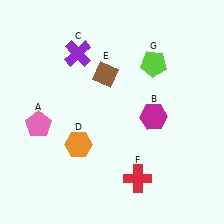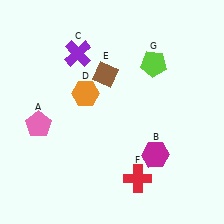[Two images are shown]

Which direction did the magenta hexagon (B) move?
The magenta hexagon (B) moved down.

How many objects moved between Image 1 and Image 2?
2 objects moved between the two images.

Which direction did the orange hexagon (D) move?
The orange hexagon (D) moved up.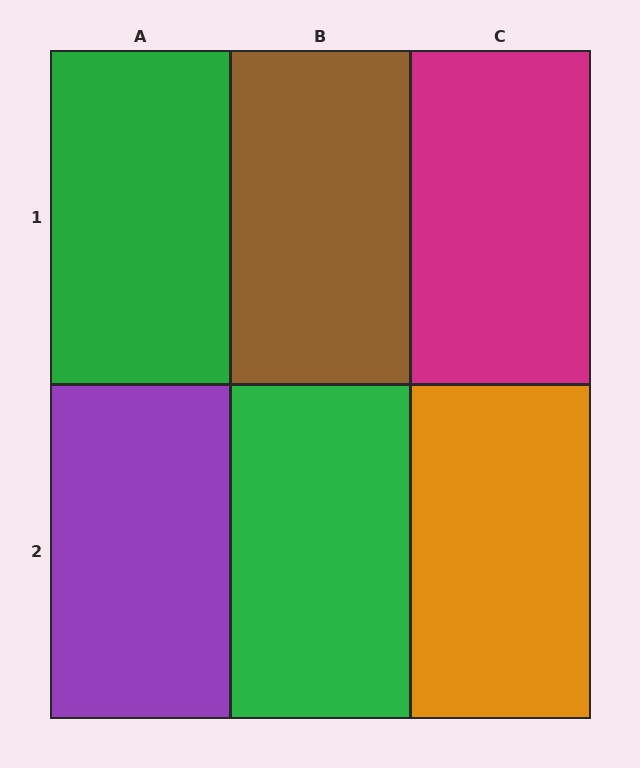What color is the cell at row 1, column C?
Magenta.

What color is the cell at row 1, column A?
Green.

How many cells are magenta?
1 cell is magenta.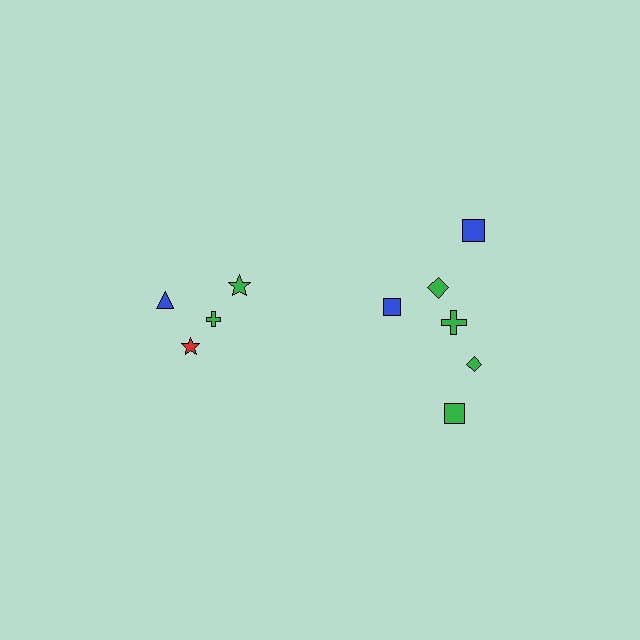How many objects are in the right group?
There are 6 objects.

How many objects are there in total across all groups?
There are 10 objects.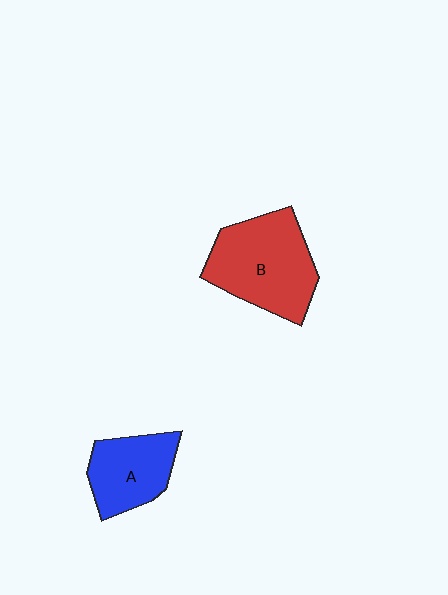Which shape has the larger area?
Shape B (red).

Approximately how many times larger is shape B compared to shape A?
Approximately 1.5 times.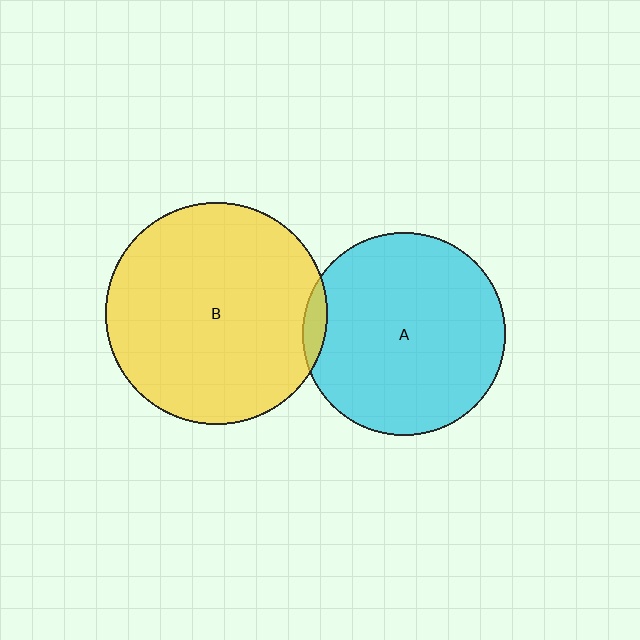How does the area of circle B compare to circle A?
Approximately 1.2 times.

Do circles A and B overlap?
Yes.